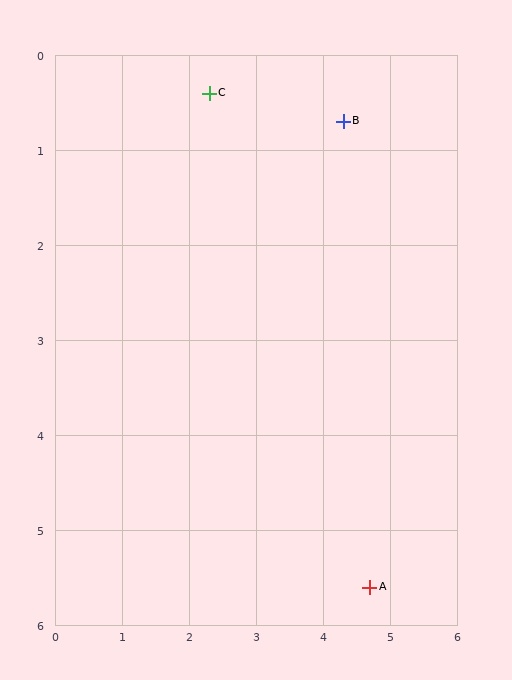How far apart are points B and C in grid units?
Points B and C are about 2.0 grid units apart.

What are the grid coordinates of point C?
Point C is at approximately (2.3, 0.4).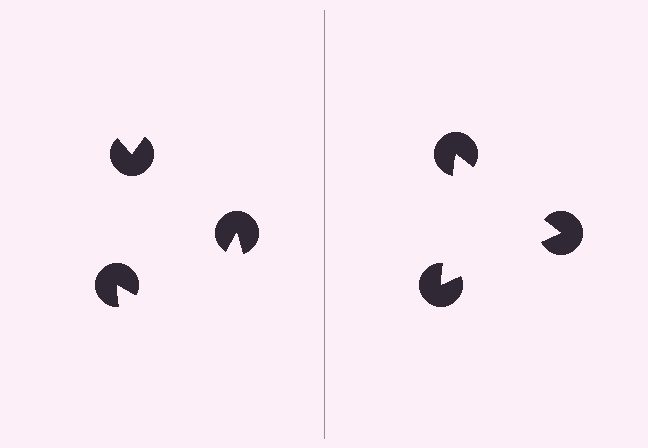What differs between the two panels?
The pac-man discs are positioned identically on both sides; only the wedge orientations differ. On the right they align to a triangle; on the left they are misaligned.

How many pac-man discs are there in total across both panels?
6 — 3 on each side.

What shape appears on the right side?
An illusory triangle.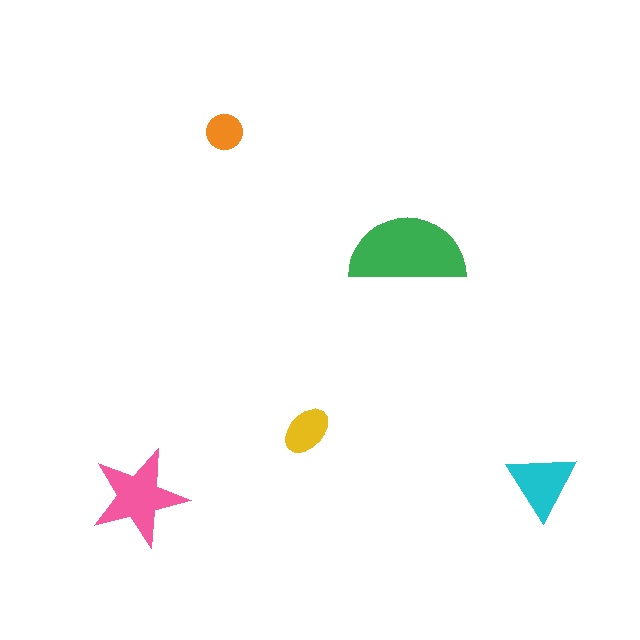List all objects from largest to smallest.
The green semicircle, the pink star, the cyan triangle, the yellow ellipse, the orange circle.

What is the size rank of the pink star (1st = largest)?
2nd.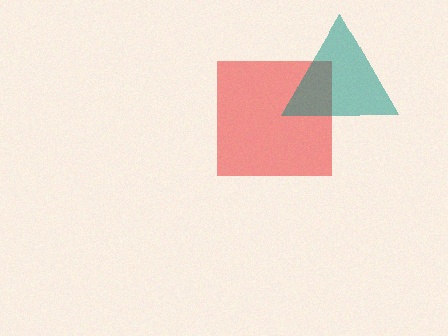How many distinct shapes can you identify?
There are 2 distinct shapes: a red square, a teal triangle.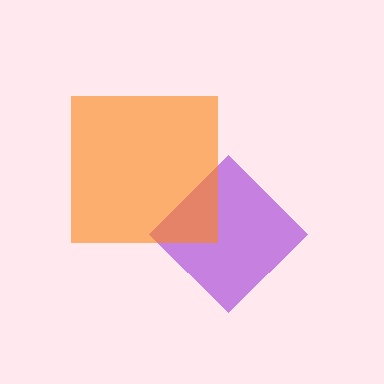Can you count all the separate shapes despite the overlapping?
Yes, there are 2 separate shapes.